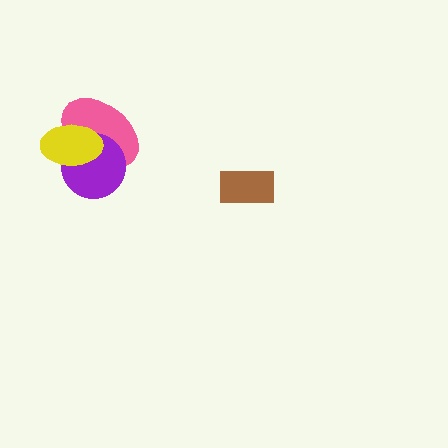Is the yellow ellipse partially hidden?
No, no other shape covers it.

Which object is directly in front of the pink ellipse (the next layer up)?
The purple circle is directly in front of the pink ellipse.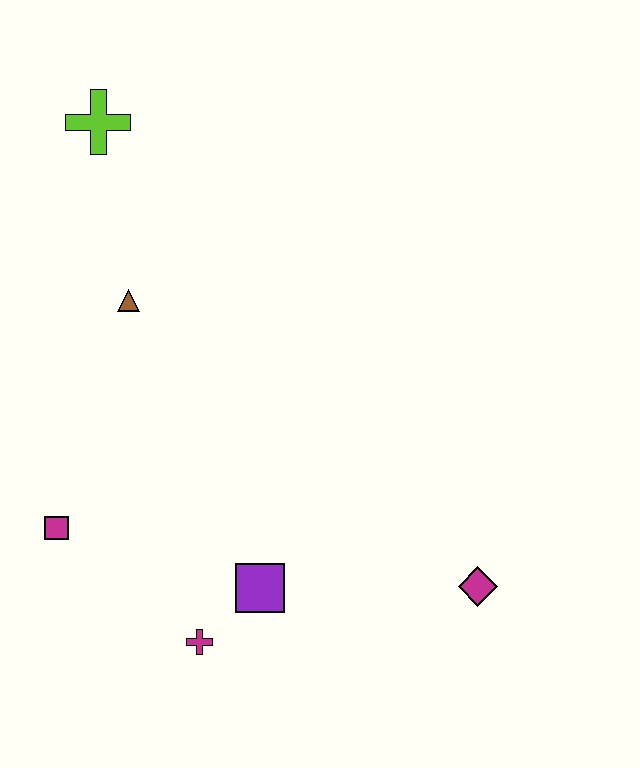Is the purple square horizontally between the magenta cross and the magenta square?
No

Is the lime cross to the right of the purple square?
No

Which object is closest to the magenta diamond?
The purple square is closest to the magenta diamond.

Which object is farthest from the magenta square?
The magenta diamond is farthest from the magenta square.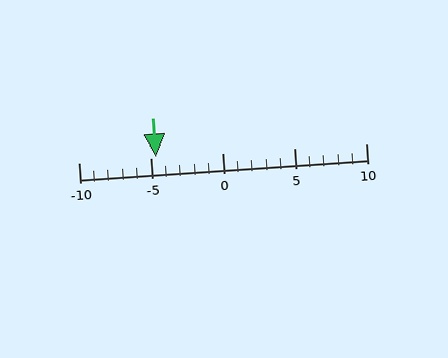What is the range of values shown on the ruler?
The ruler shows values from -10 to 10.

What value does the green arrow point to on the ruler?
The green arrow points to approximately -5.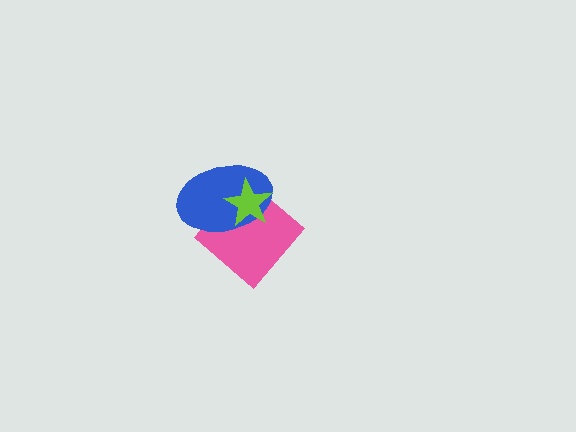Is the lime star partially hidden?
No, no other shape covers it.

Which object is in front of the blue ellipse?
The lime star is in front of the blue ellipse.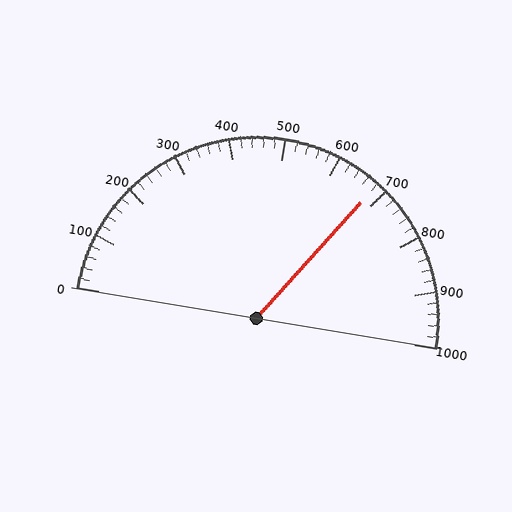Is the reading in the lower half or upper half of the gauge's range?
The reading is in the upper half of the range (0 to 1000).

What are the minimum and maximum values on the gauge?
The gauge ranges from 0 to 1000.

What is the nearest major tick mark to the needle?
The nearest major tick mark is 700.